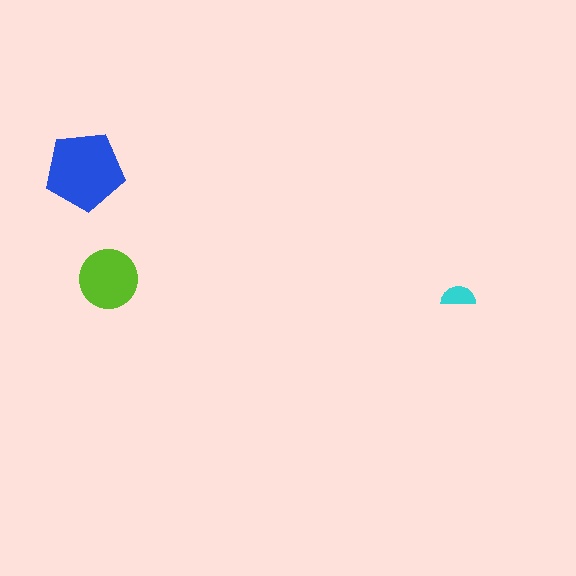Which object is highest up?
The blue pentagon is topmost.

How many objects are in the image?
There are 3 objects in the image.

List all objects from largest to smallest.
The blue pentagon, the lime circle, the cyan semicircle.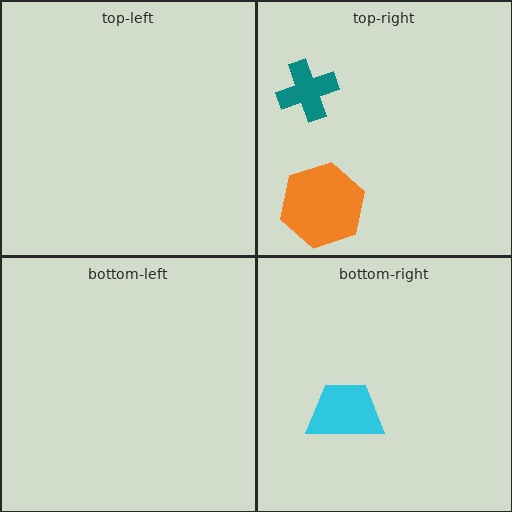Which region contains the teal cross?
The top-right region.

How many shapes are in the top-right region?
2.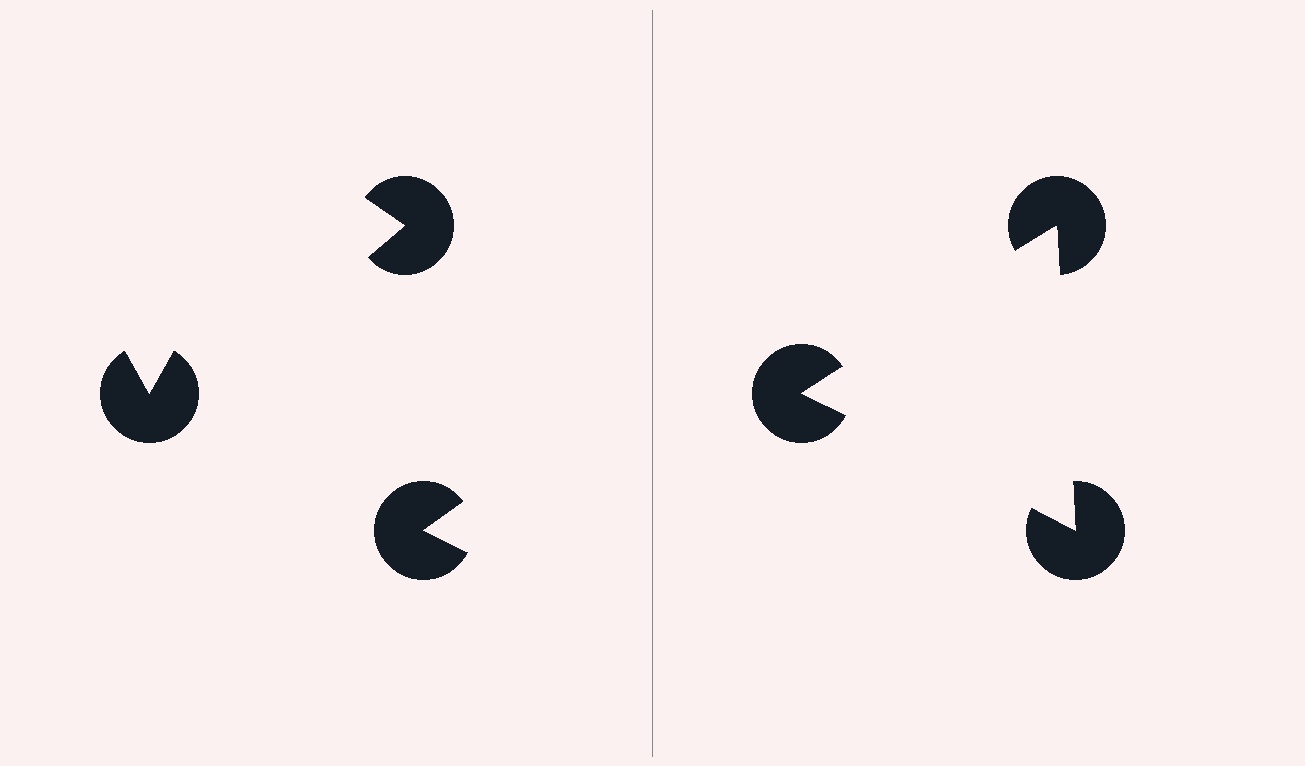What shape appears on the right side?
An illusory triangle.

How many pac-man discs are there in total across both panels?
6 — 3 on each side.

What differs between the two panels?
The pac-man discs are positioned identically on both sides; only the wedge orientations differ. On the right they align to a triangle; on the left they are misaligned.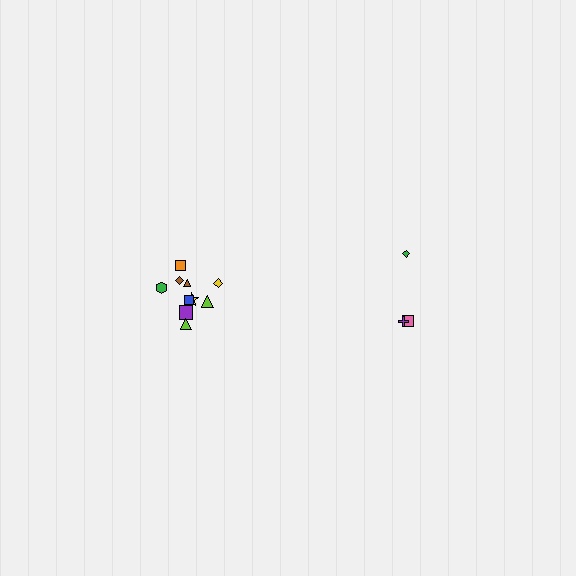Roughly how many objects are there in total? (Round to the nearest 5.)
Roughly 15 objects in total.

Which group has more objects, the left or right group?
The left group.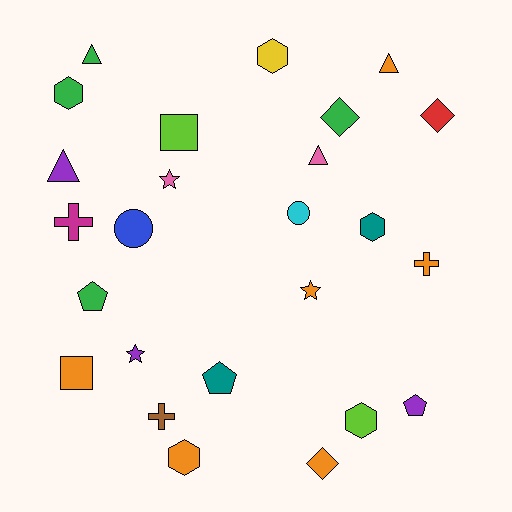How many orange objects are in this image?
There are 6 orange objects.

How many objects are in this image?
There are 25 objects.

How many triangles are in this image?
There are 4 triangles.